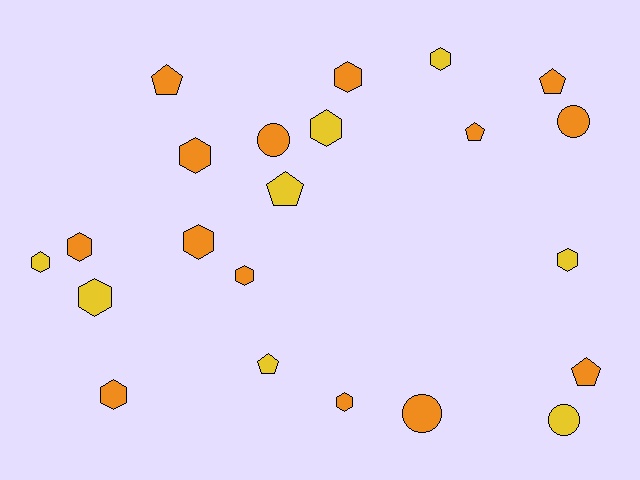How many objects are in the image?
There are 22 objects.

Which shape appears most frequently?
Hexagon, with 12 objects.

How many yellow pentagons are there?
There are 2 yellow pentagons.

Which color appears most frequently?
Orange, with 14 objects.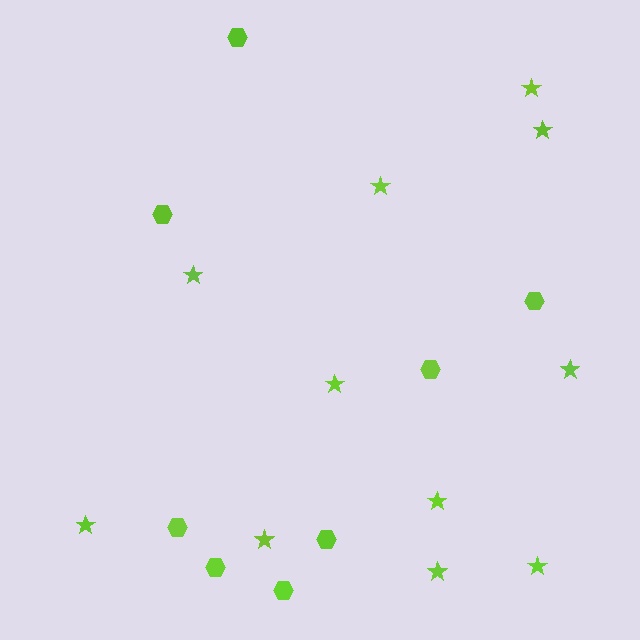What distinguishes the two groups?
There are 2 groups: one group of stars (11) and one group of hexagons (8).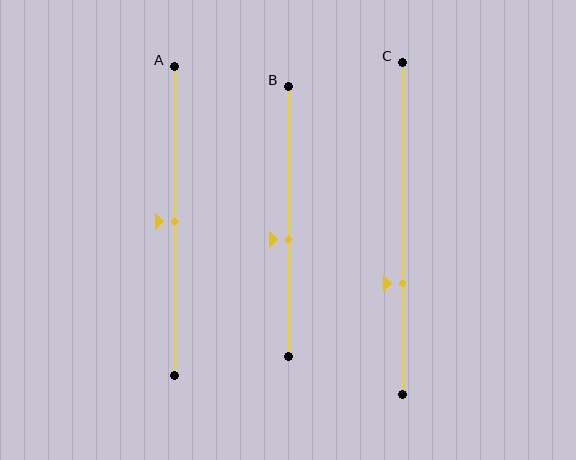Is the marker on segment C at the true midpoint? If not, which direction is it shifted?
No, the marker on segment C is shifted downward by about 17% of the segment length.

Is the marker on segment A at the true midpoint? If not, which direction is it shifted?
Yes, the marker on segment A is at the true midpoint.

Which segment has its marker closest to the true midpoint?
Segment A has its marker closest to the true midpoint.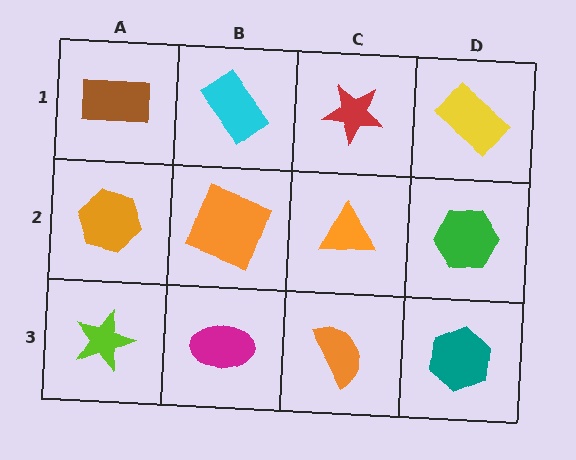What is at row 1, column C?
A red star.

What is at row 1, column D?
A yellow rectangle.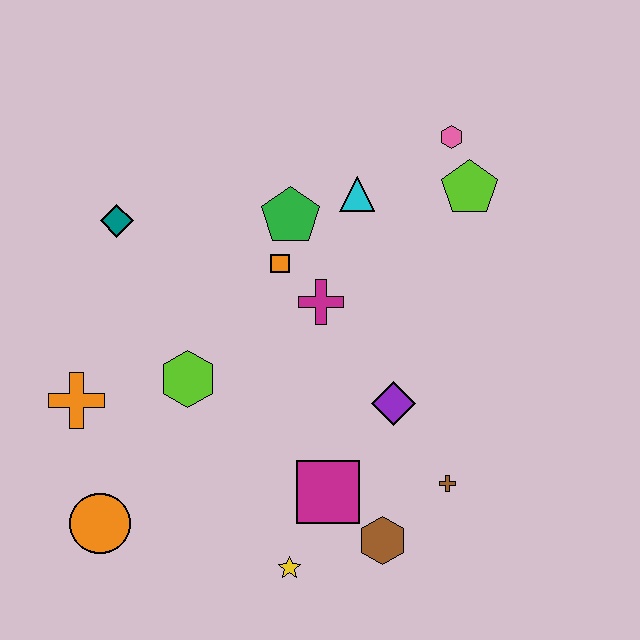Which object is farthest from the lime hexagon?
The pink hexagon is farthest from the lime hexagon.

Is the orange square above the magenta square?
Yes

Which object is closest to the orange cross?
The lime hexagon is closest to the orange cross.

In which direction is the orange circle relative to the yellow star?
The orange circle is to the left of the yellow star.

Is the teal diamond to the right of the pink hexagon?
No